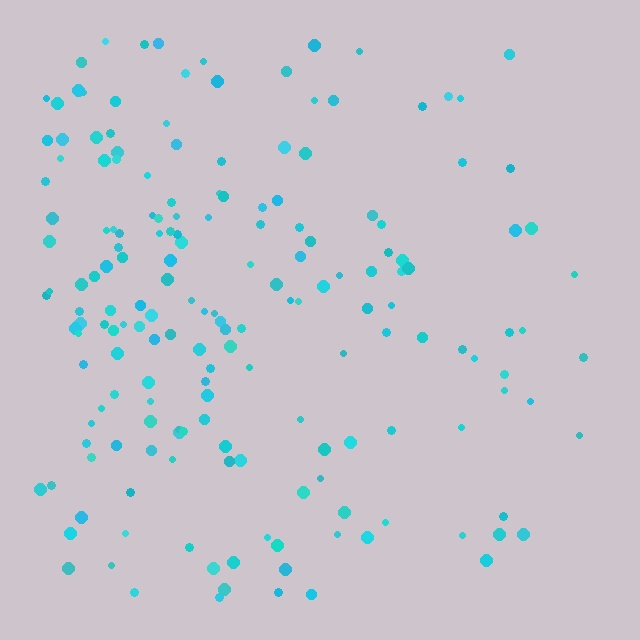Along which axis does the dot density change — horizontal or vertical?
Horizontal.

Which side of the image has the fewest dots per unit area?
The right.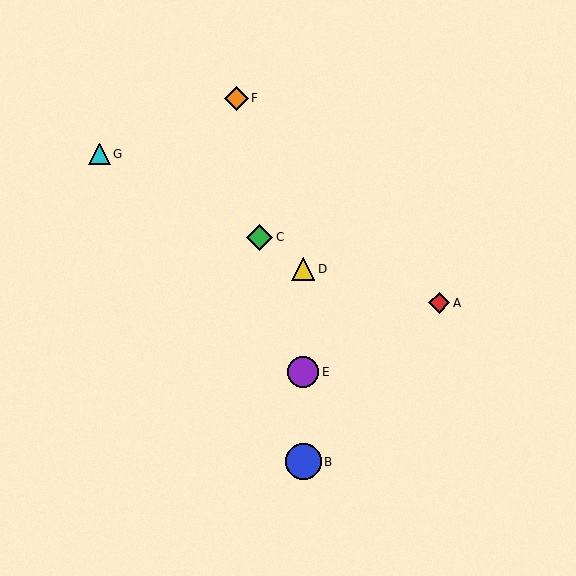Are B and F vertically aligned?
No, B is at x≈303 and F is at x≈237.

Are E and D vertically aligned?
Yes, both are at x≈303.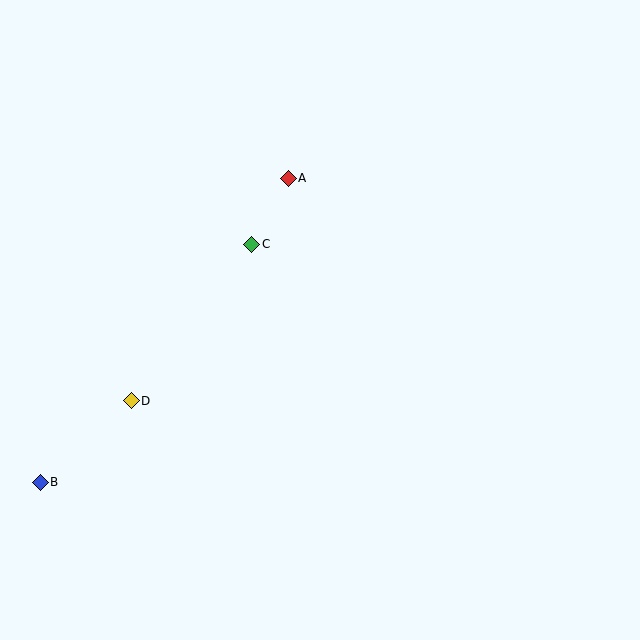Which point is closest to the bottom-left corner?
Point B is closest to the bottom-left corner.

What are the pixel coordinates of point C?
Point C is at (252, 244).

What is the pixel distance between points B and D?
The distance between B and D is 122 pixels.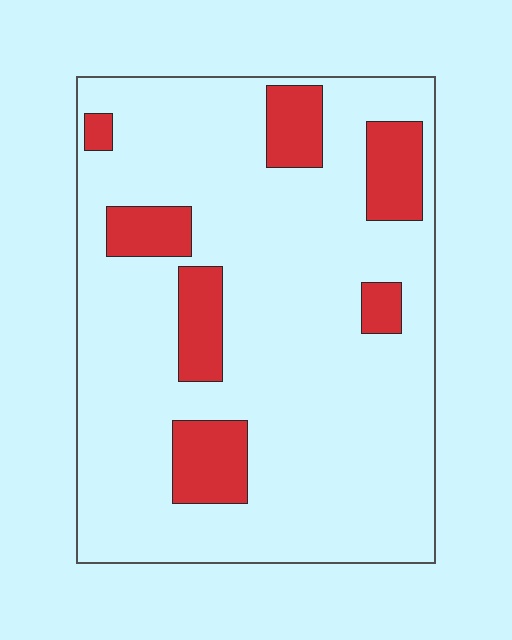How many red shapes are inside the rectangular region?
7.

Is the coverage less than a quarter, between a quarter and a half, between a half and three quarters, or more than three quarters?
Less than a quarter.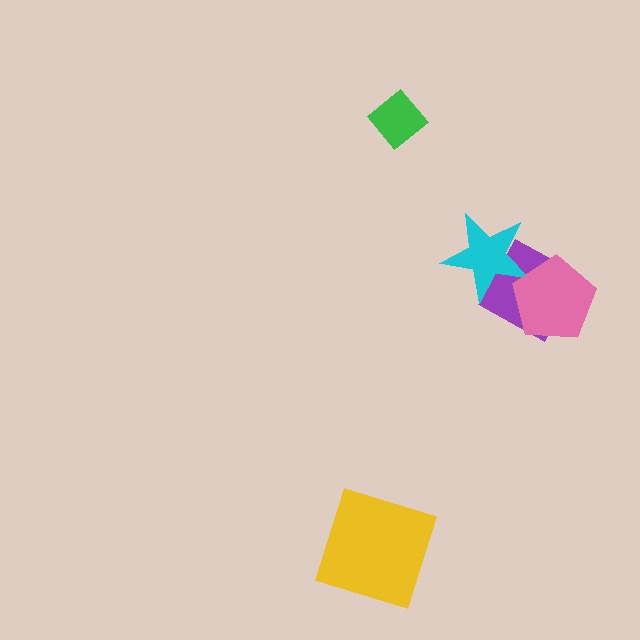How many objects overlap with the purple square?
2 objects overlap with the purple square.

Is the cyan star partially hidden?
Yes, it is partially covered by another shape.